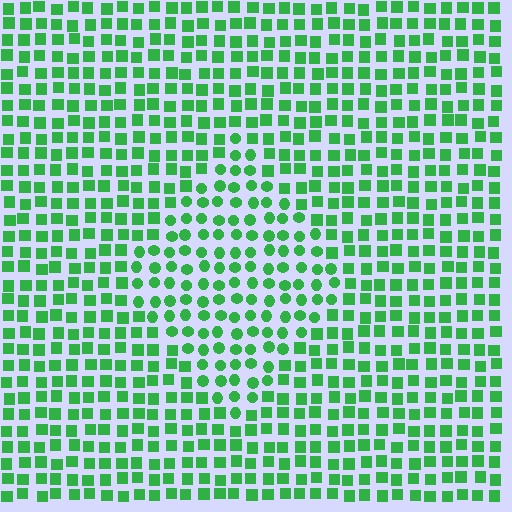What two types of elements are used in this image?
The image uses circles inside the diamond region and squares outside it.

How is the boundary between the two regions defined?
The boundary is defined by a change in element shape: circles inside vs. squares outside. All elements share the same color and spacing.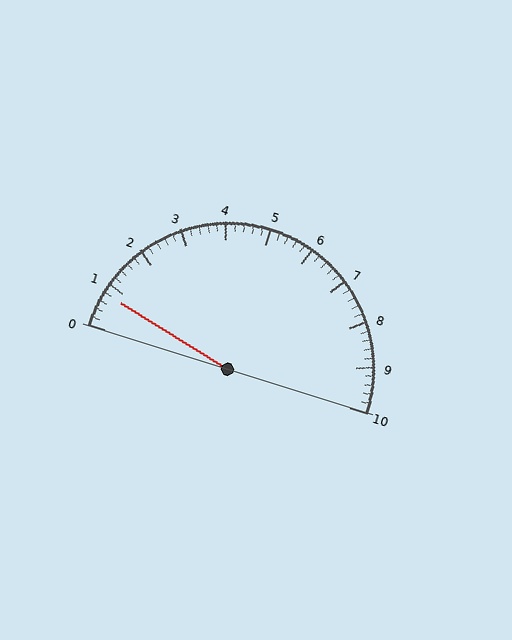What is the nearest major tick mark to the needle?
The nearest major tick mark is 1.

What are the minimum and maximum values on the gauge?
The gauge ranges from 0 to 10.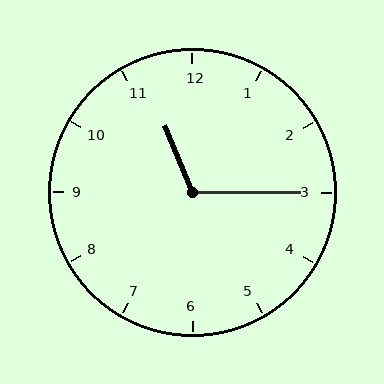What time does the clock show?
11:15.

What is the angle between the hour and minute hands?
Approximately 112 degrees.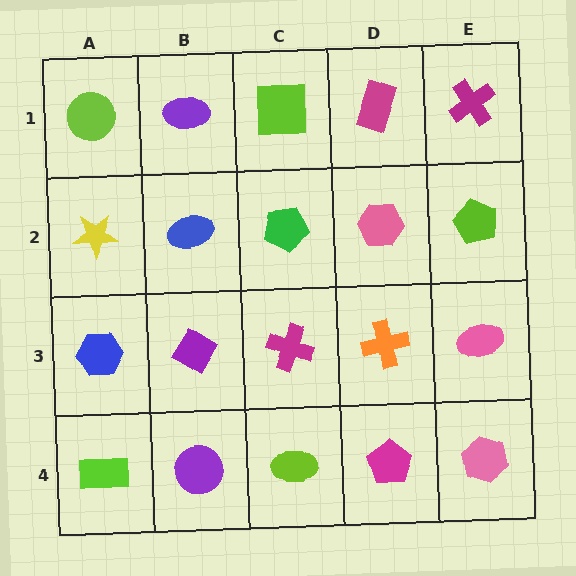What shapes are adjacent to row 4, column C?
A magenta cross (row 3, column C), a purple circle (row 4, column B), a magenta pentagon (row 4, column D).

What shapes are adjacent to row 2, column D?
A magenta rectangle (row 1, column D), an orange cross (row 3, column D), a green pentagon (row 2, column C), a lime pentagon (row 2, column E).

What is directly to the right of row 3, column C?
An orange cross.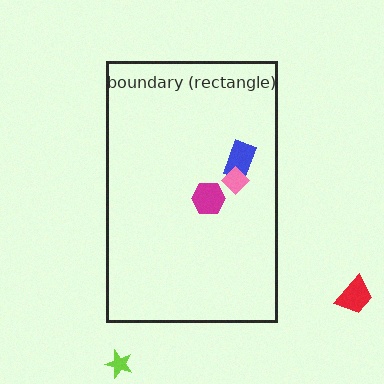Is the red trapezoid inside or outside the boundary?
Outside.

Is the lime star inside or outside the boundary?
Outside.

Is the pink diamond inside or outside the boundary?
Inside.